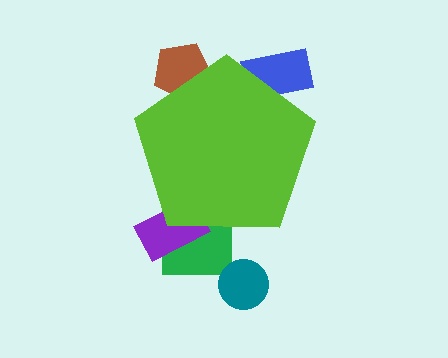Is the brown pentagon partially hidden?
Yes, the brown pentagon is partially hidden behind the lime pentagon.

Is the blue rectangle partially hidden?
Yes, the blue rectangle is partially hidden behind the lime pentagon.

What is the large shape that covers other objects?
A lime pentagon.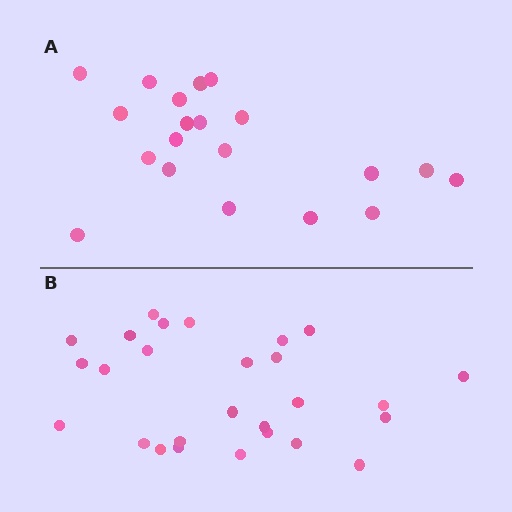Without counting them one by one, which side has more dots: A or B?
Region B (the bottom region) has more dots.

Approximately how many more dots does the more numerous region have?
Region B has roughly 8 or so more dots than region A.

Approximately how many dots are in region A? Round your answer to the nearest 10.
About 20 dots.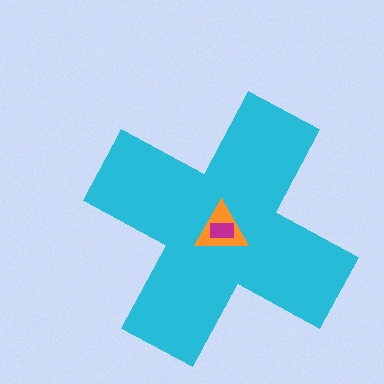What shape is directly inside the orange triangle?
The magenta rectangle.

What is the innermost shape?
The magenta rectangle.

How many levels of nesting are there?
3.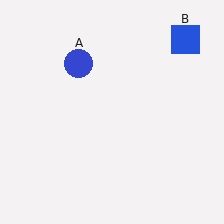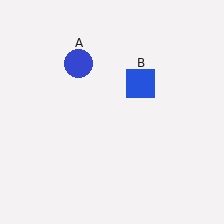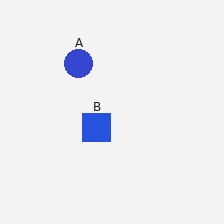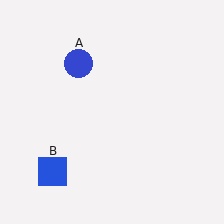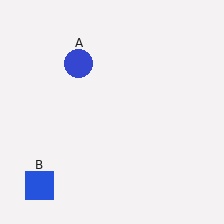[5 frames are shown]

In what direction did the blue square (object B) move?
The blue square (object B) moved down and to the left.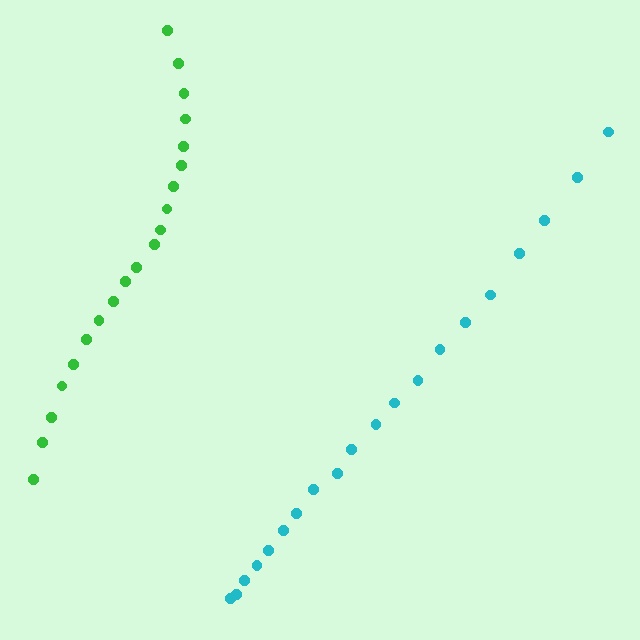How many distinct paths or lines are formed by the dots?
There are 2 distinct paths.